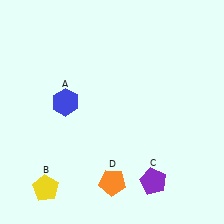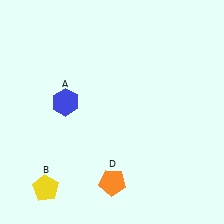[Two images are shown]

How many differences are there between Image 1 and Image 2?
There is 1 difference between the two images.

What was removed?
The purple pentagon (C) was removed in Image 2.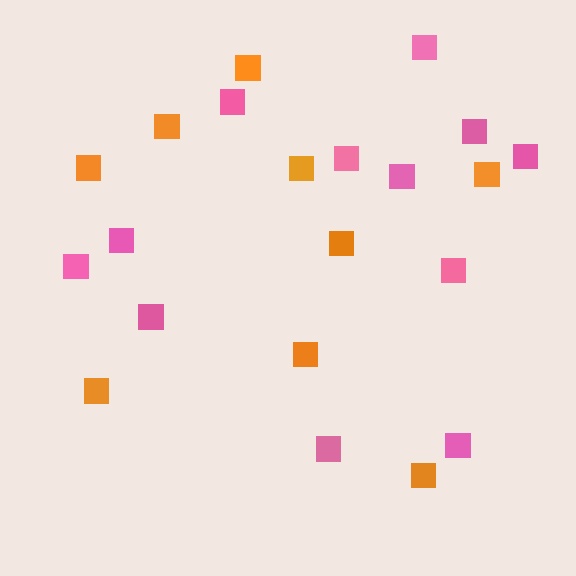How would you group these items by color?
There are 2 groups: one group of pink squares (12) and one group of orange squares (9).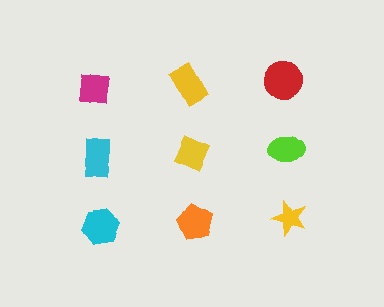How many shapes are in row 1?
3 shapes.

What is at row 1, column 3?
A red circle.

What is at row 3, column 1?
A cyan hexagon.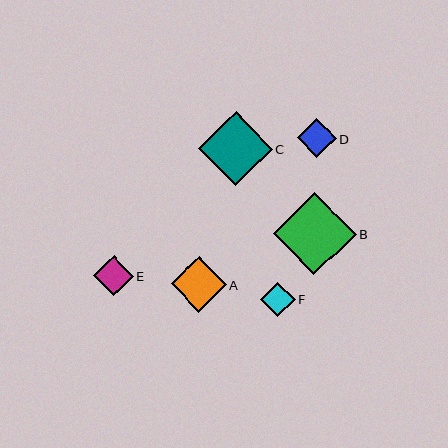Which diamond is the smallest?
Diamond F is the smallest with a size of approximately 34 pixels.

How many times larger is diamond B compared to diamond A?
Diamond B is approximately 1.5 times the size of diamond A.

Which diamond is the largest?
Diamond B is the largest with a size of approximately 82 pixels.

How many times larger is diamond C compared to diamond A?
Diamond C is approximately 1.3 times the size of diamond A.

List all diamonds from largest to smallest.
From largest to smallest: B, C, A, E, D, F.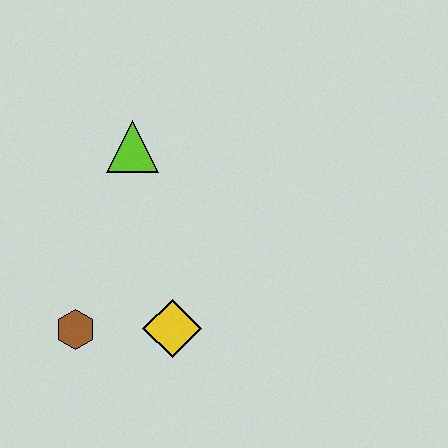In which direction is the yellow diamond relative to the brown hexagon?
The yellow diamond is to the right of the brown hexagon.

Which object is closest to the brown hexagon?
The yellow diamond is closest to the brown hexagon.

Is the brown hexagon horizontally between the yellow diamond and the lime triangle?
No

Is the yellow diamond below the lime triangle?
Yes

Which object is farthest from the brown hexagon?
The lime triangle is farthest from the brown hexagon.